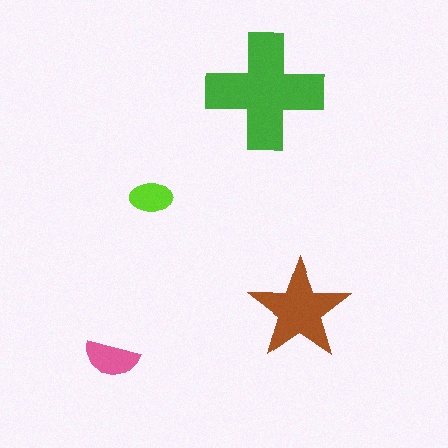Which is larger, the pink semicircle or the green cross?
The green cross.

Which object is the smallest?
The lime ellipse.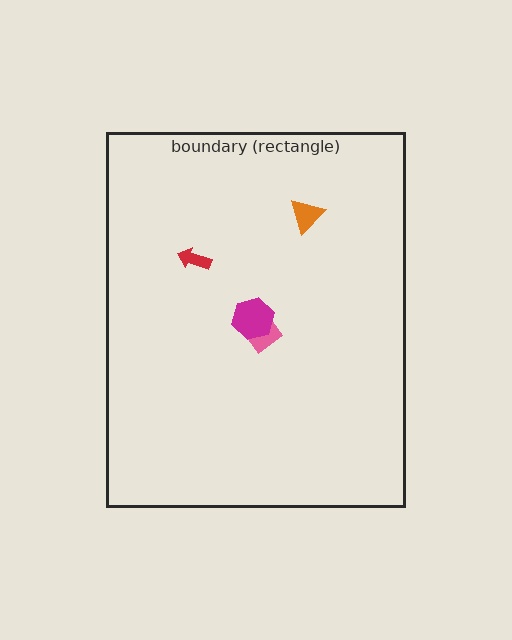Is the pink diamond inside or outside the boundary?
Inside.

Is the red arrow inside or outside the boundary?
Inside.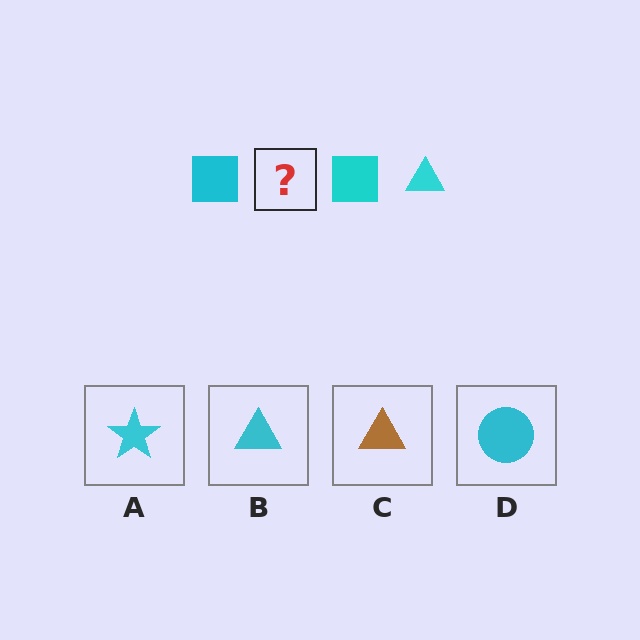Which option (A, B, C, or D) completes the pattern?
B.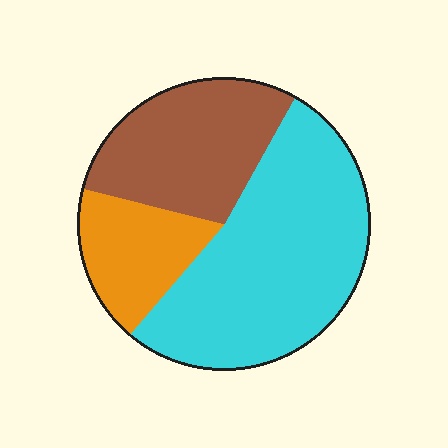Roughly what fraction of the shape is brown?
Brown covers 29% of the shape.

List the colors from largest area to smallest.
From largest to smallest: cyan, brown, orange.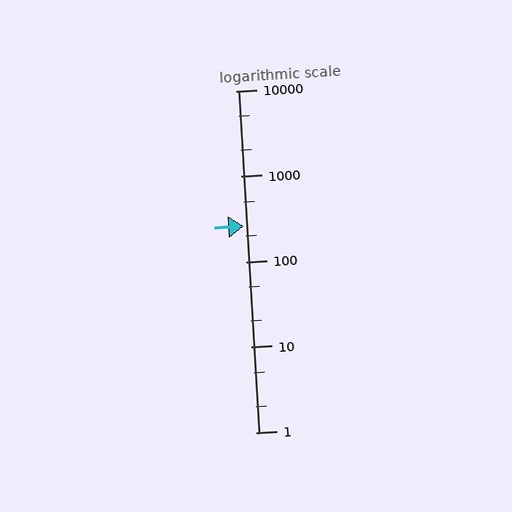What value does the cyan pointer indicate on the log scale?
The pointer indicates approximately 260.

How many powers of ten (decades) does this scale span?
The scale spans 4 decades, from 1 to 10000.